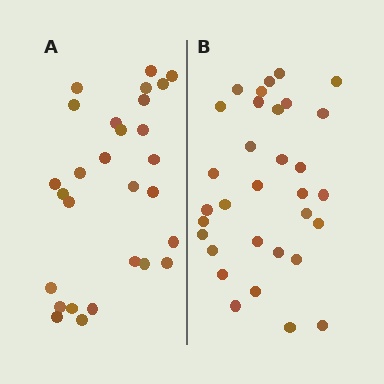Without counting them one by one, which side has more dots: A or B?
Region B (the right region) has more dots.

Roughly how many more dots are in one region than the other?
Region B has about 4 more dots than region A.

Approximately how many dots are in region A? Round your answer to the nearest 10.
About 30 dots. (The exact count is 28, which rounds to 30.)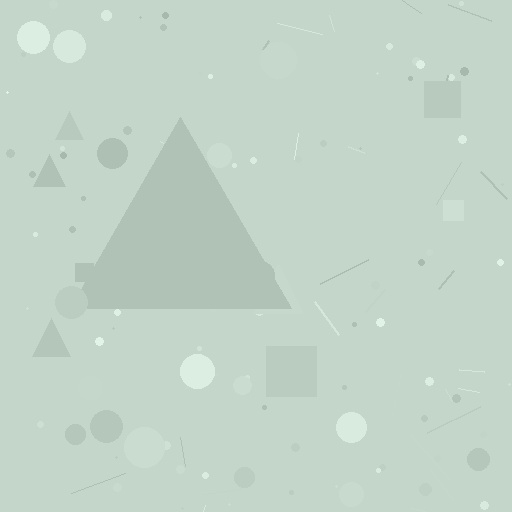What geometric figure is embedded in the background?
A triangle is embedded in the background.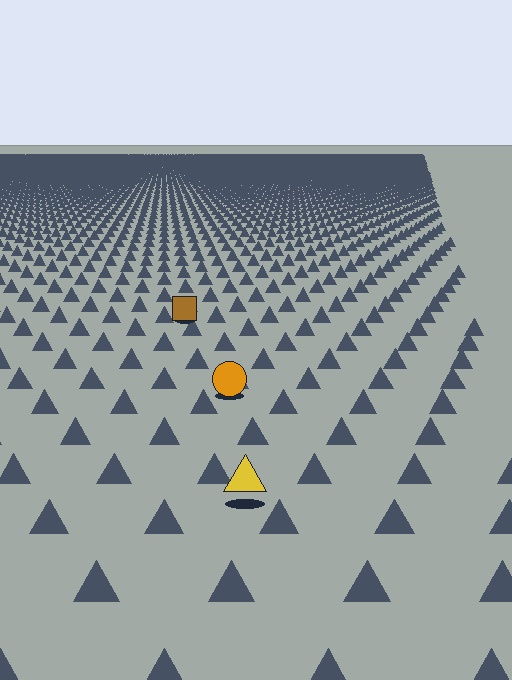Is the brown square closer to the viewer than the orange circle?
No. The orange circle is closer — you can tell from the texture gradient: the ground texture is coarser near it.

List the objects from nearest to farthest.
From nearest to farthest: the yellow triangle, the orange circle, the brown square.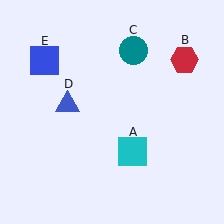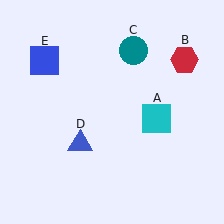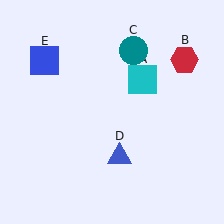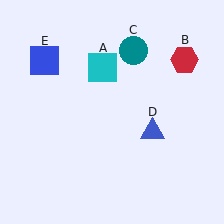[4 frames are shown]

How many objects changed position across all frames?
2 objects changed position: cyan square (object A), blue triangle (object D).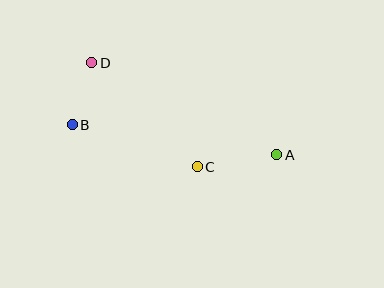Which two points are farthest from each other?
Points A and D are farthest from each other.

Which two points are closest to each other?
Points B and D are closest to each other.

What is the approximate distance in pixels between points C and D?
The distance between C and D is approximately 148 pixels.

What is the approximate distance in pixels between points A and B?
The distance between A and B is approximately 206 pixels.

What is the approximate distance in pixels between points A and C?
The distance between A and C is approximately 80 pixels.